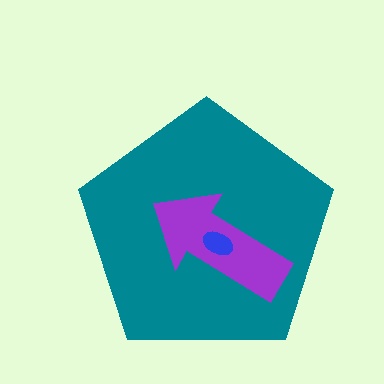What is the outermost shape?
The teal pentagon.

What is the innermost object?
The blue ellipse.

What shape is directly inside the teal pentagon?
The purple arrow.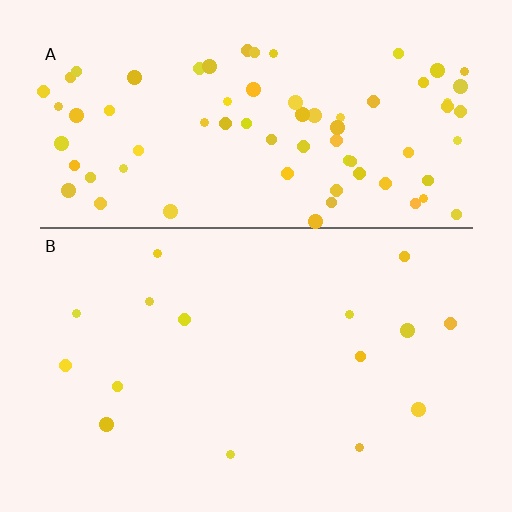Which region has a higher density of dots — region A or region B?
A (the top).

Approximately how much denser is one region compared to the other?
Approximately 5.0× — region A over region B.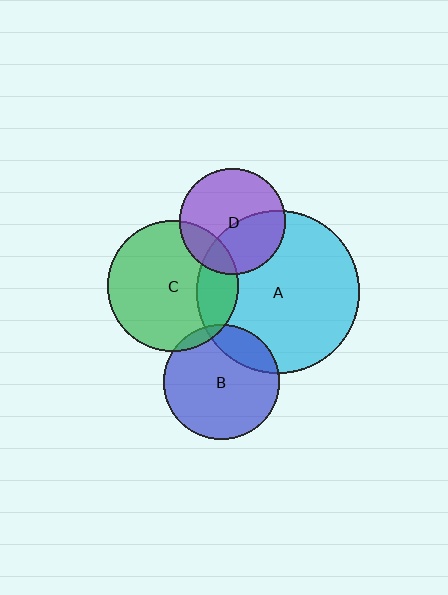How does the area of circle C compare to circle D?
Approximately 1.5 times.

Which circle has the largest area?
Circle A (cyan).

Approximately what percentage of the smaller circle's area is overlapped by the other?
Approximately 20%.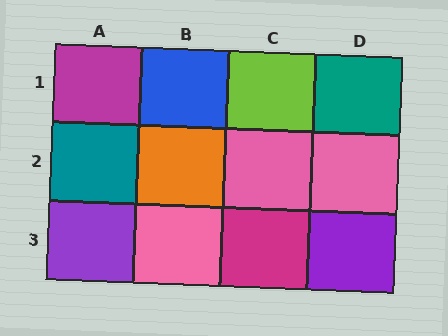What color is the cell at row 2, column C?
Pink.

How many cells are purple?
2 cells are purple.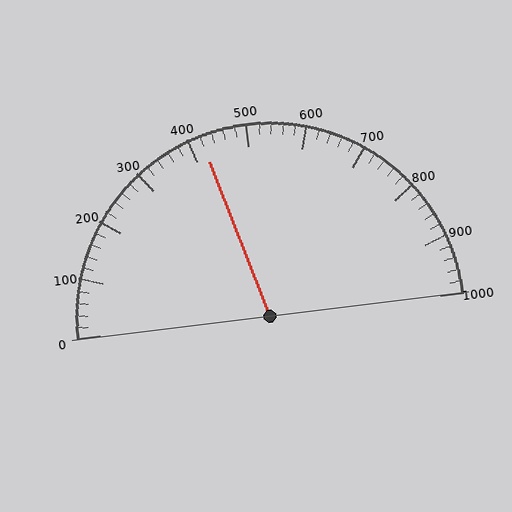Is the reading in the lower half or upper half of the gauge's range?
The reading is in the lower half of the range (0 to 1000).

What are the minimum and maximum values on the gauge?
The gauge ranges from 0 to 1000.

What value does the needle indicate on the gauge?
The needle indicates approximately 420.